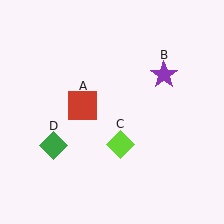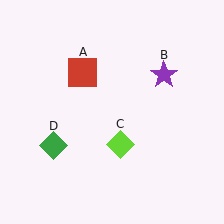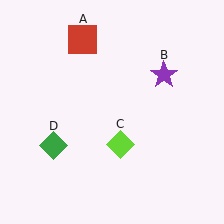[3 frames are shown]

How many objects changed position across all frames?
1 object changed position: red square (object A).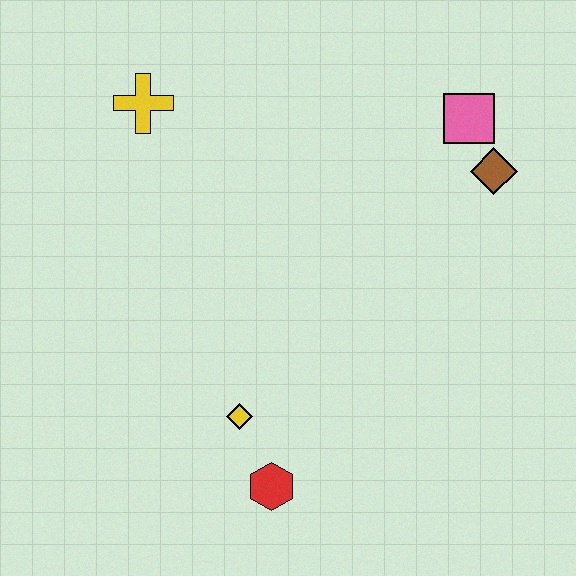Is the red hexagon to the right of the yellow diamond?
Yes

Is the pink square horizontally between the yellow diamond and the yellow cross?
No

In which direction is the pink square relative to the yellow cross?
The pink square is to the right of the yellow cross.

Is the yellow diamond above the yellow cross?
No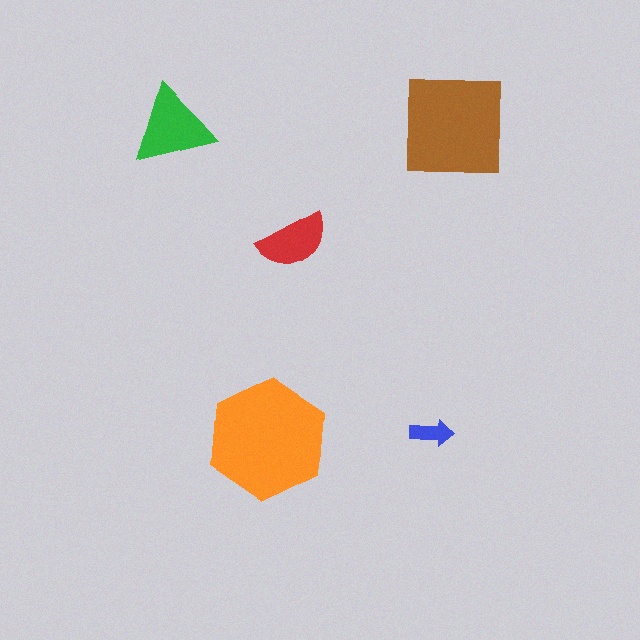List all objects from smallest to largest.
The blue arrow, the red semicircle, the green triangle, the brown square, the orange hexagon.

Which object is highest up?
The brown square is topmost.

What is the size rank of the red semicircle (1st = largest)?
4th.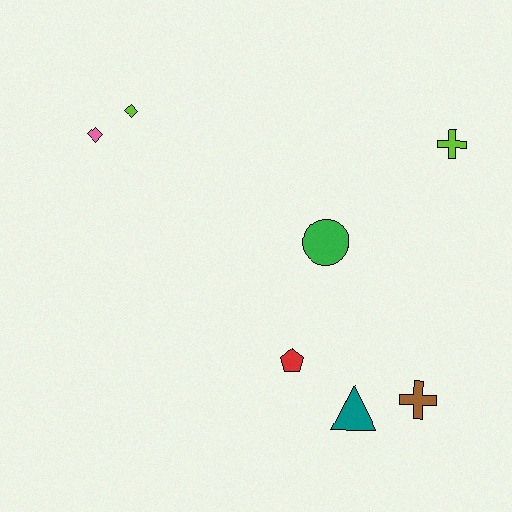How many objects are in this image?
There are 7 objects.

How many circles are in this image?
There is 1 circle.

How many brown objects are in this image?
There is 1 brown object.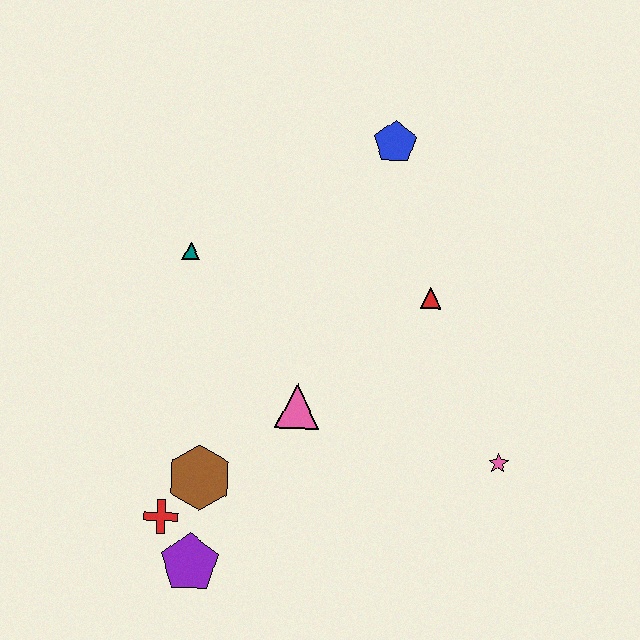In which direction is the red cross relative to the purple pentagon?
The red cross is above the purple pentagon.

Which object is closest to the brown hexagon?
The red cross is closest to the brown hexagon.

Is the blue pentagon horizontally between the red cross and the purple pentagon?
No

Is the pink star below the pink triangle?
Yes